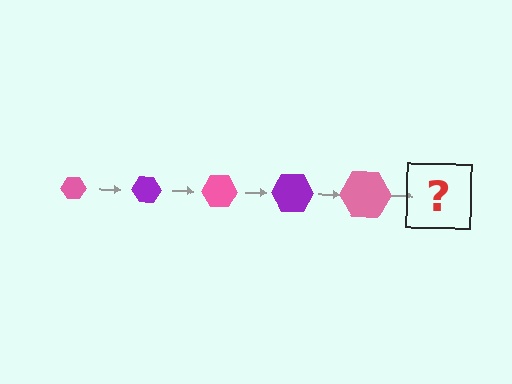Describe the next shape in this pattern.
It should be a purple hexagon, larger than the previous one.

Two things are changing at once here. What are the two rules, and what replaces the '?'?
The two rules are that the hexagon grows larger each step and the color cycles through pink and purple. The '?' should be a purple hexagon, larger than the previous one.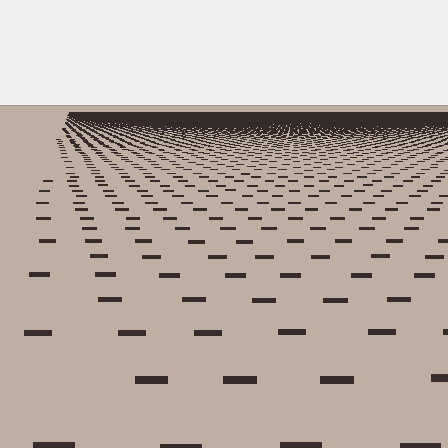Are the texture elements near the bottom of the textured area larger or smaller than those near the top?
Larger. Near the bottom, elements are closer to the viewer and appear at a bigger on-screen size.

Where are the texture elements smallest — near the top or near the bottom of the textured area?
Near the top.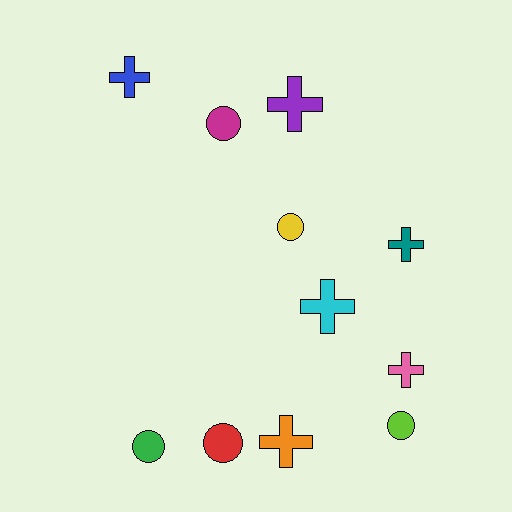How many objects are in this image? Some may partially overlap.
There are 11 objects.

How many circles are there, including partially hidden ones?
There are 5 circles.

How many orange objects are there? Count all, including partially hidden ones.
There is 1 orange object.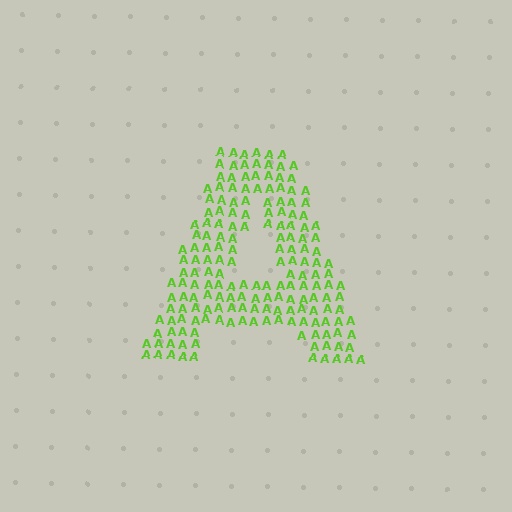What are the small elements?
The small elements are letter A's.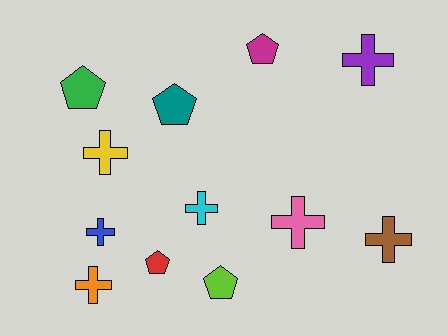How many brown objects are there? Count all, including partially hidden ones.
There is 1 brown object.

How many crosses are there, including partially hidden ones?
There are 7 crosses.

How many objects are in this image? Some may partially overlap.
There are 12 objects.